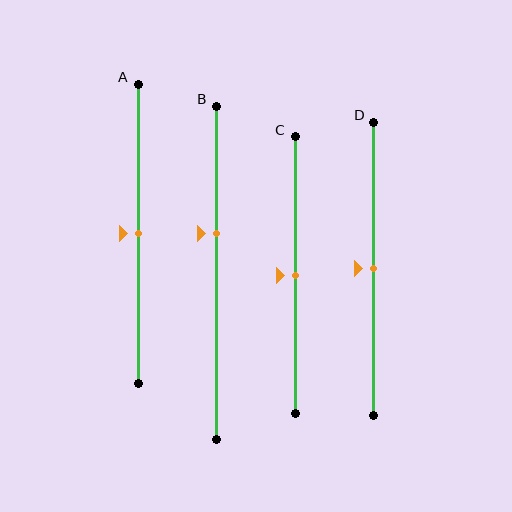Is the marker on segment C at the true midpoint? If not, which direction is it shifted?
Yes, the marker on segment C is at the true midpoint.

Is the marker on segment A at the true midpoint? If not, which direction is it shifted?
Yes, the marker on segment A is at the true midpoint.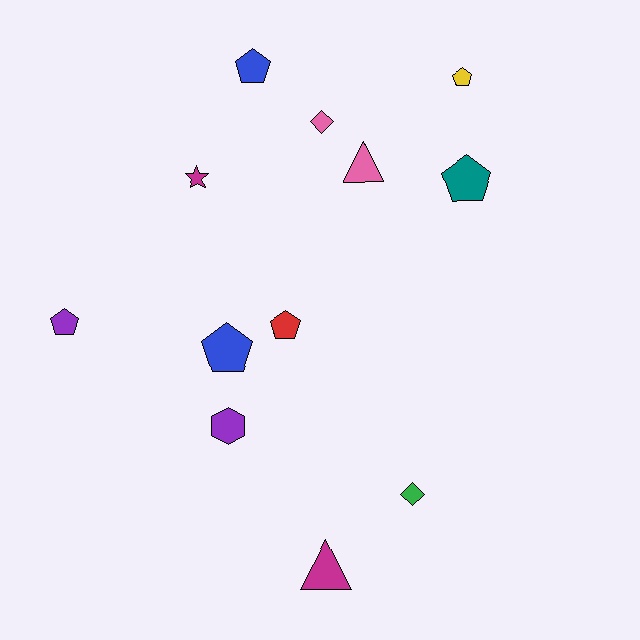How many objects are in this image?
There are 12 objects.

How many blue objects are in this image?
There are 2 blue objects.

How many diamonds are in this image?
There are 2 diamonds.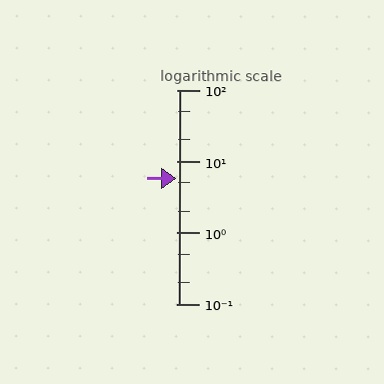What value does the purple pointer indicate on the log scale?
The pointer indicates approximately 5.7.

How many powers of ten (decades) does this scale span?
The scale spans 3 decades, from 0.1 to 100.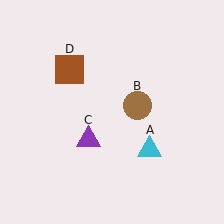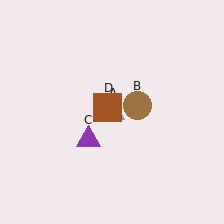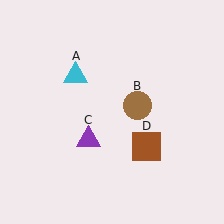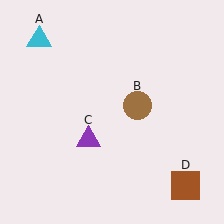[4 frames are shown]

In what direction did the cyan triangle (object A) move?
The cyan triangle (object A) moved up and to the left.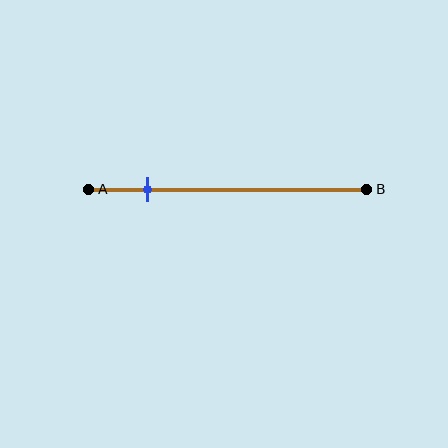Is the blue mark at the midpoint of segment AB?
No, the mark is at about 20% from A, not at the 50% midpoint.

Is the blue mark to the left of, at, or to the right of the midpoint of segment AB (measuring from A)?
The blue mark is to the left of the midpoint of segment AB.